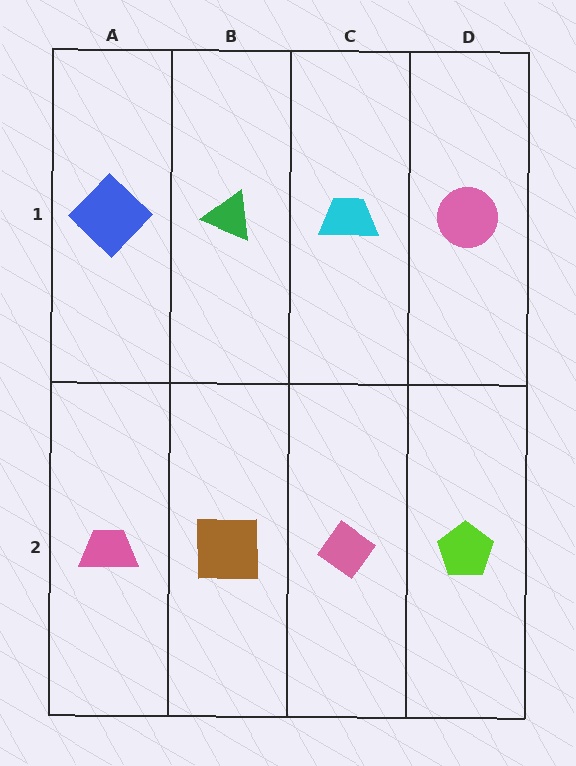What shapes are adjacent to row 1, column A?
A pink trapezoid (row 2, column A), a green triangle (row 1, column B).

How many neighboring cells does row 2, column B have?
3.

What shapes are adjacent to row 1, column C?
A pink diamond (row 2, column C), a green triangle (row 1, column B), a pink circle (row 1, column D).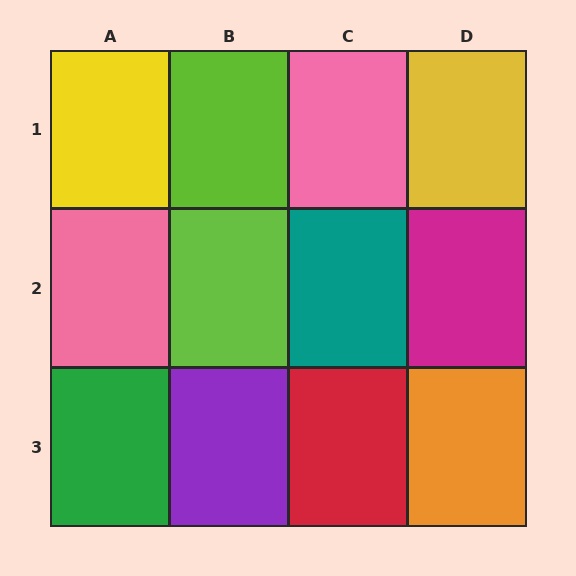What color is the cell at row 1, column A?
Yellow.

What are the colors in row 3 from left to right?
Green, purple, red, orange.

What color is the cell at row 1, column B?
Lime.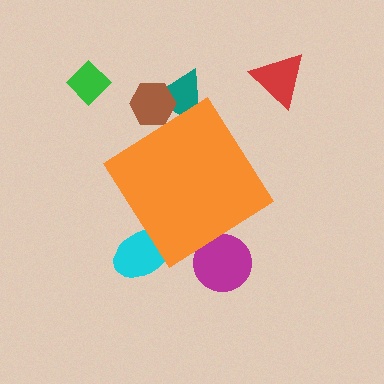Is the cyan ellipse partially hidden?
Yes, the cyan ellipse is partially hidden behind the orange diamond.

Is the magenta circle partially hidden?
Yes, the magenta circle is partially hidden behind the orange diamond.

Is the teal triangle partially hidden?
Yes, the teal triangle is partially hidden behind the orange diamond.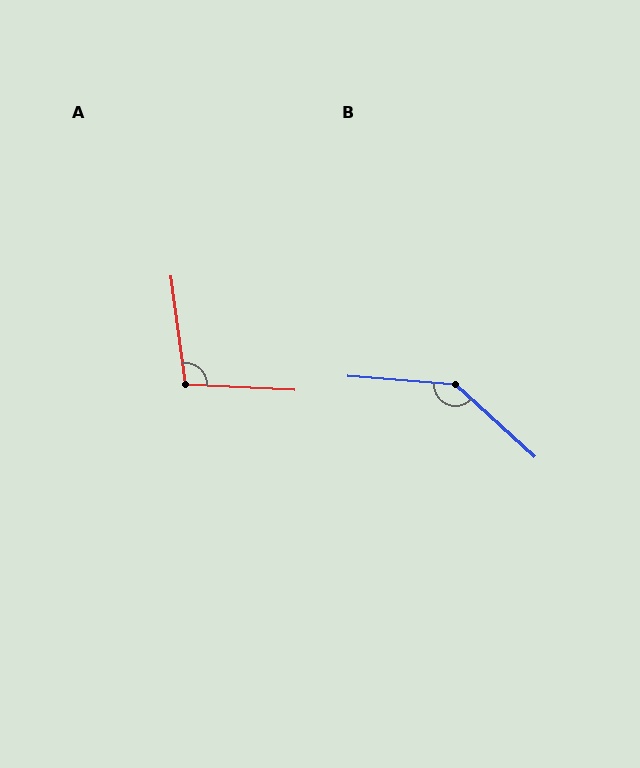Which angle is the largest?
B, at approximately 142 degrees.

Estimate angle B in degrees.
Approximately 142 degrees.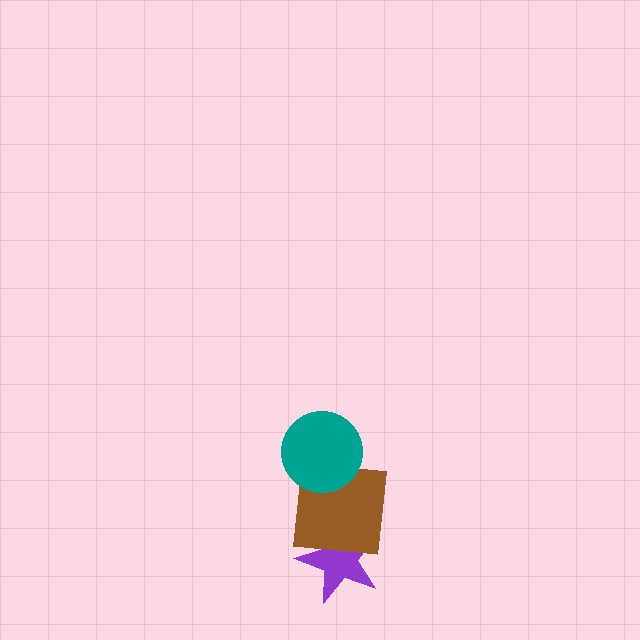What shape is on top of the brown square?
The teal circle is on top of the brown square.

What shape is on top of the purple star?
The brown square is on top of the purple star.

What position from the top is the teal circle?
The teal circle is 1st from the top.